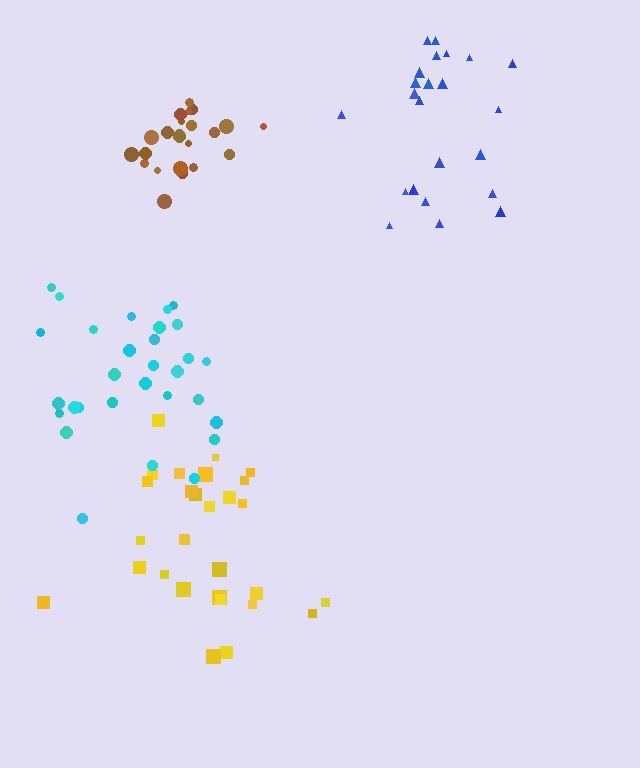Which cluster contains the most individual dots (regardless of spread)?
Cyan (30).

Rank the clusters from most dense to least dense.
brown, cyan, yellow, blue.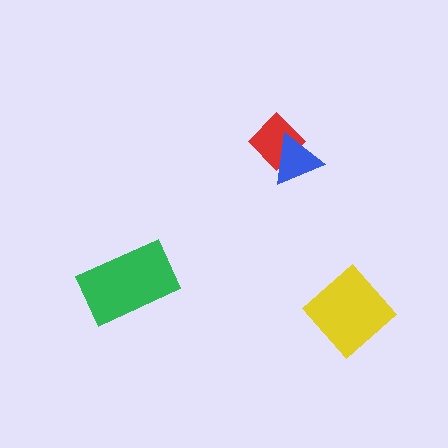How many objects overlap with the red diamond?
1 object overlaps with the red diamond.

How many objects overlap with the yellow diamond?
0 objects overlap with the yellow diamond.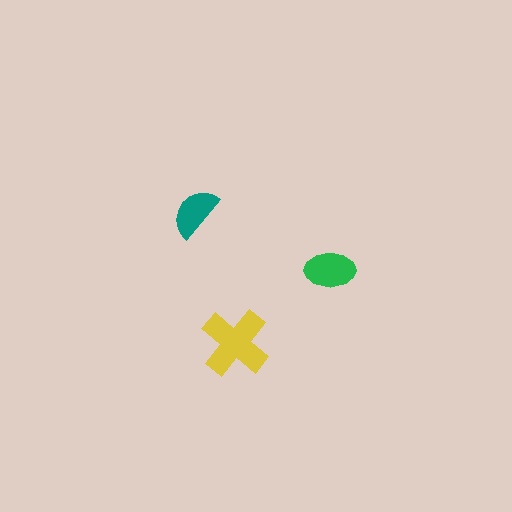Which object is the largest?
The yellow cross.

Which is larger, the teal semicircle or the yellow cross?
The yellow cross.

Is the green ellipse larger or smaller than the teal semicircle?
Larger.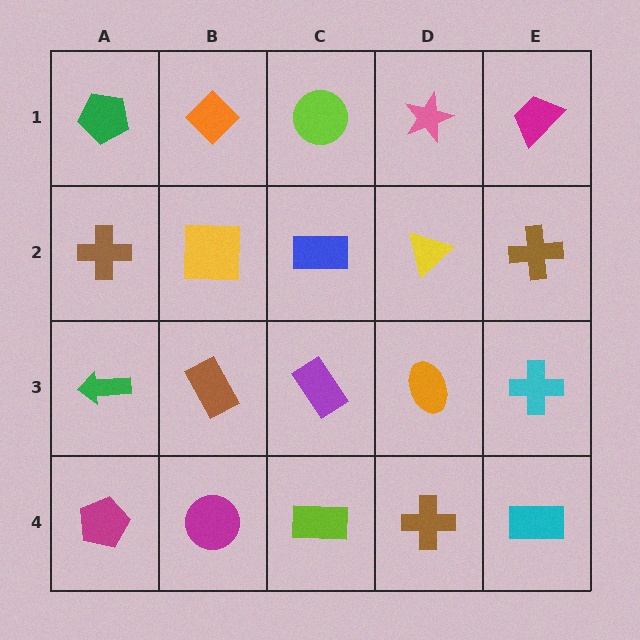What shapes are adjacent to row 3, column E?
A brown cross (row 2, column E), a cyan rectangle (row 4, column E), an orange ellipse (row 3, column D).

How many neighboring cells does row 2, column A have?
3.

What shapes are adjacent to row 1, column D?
A yellow triangle (row 2, column D), a lime circle (row 1, column C), a magenta trapezoid (row 1, column E).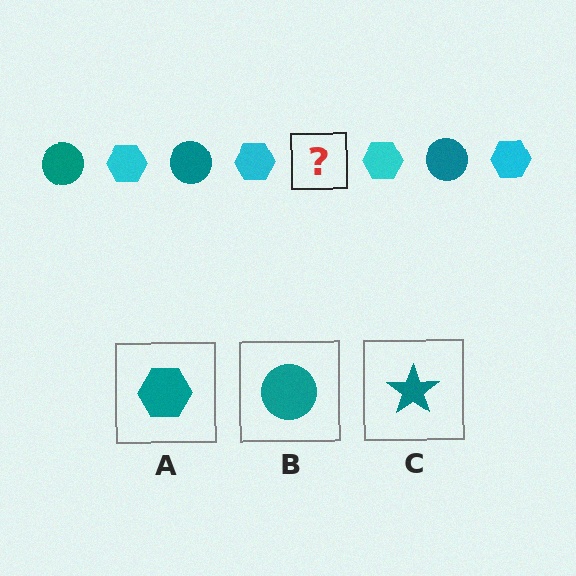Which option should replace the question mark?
Option B.